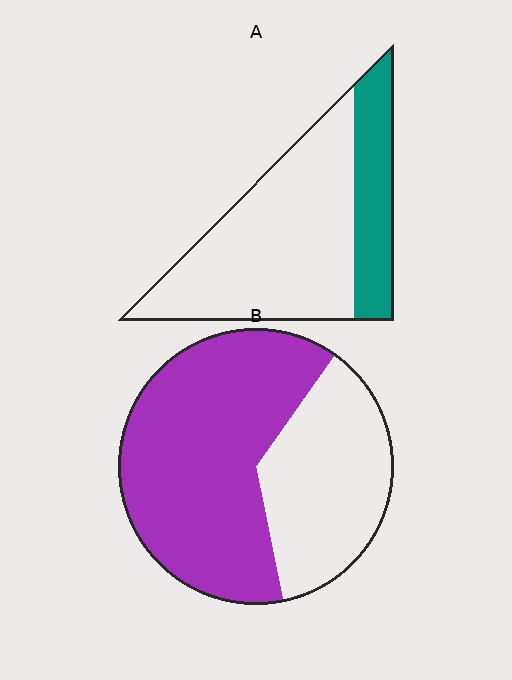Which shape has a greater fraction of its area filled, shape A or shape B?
Shape B.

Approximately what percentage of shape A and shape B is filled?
A is approximately 25% and B is approximately 65%.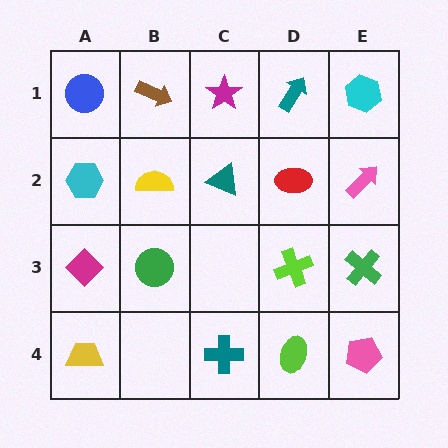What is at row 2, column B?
A yellow semicircle.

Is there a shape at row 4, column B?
No, that cell is empty.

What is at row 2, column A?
A cyan hexagon.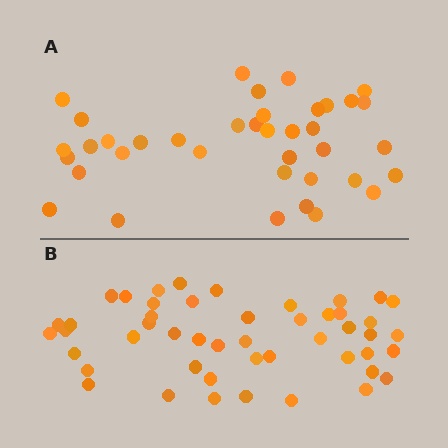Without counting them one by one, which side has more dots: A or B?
Region B (the bottom region) has more dots.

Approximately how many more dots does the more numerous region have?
Region B has roughly 10 or so more dots than region A.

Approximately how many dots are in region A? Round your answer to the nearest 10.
About 40 dots. (The exact count is 38, which rounds to 40.)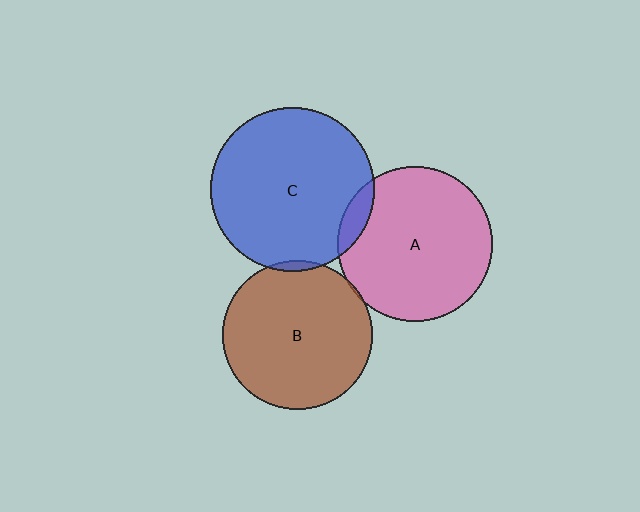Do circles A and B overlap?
Yes.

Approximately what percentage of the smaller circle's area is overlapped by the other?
Approximately 5%.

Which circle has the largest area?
Circle C (blue).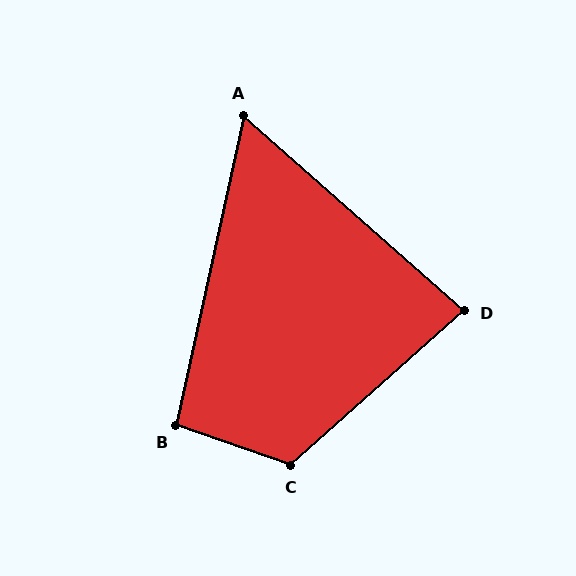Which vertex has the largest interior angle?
C, at approximately 119 degrees.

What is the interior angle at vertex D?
Approximately 83 degrees (acute).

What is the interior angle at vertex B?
Approximately 97 degrees (obtuse).